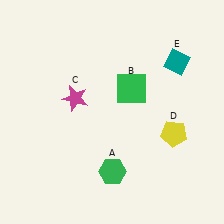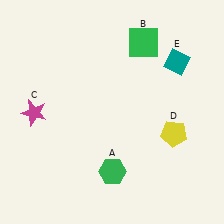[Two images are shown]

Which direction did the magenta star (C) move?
The magenta star (C) moved left.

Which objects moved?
The objects that moved are: the green square (B), the magenta star (C).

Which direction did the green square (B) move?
The green square (B) moved up.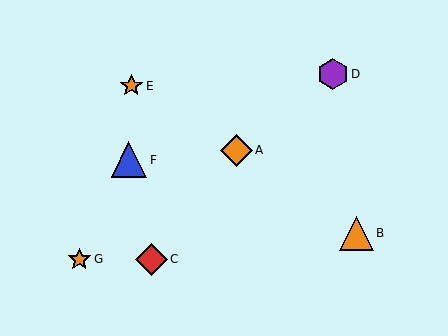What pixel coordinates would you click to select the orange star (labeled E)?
Click at (131, 85) to select the orange star E.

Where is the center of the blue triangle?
The center of the blue triangle is at (129, 159).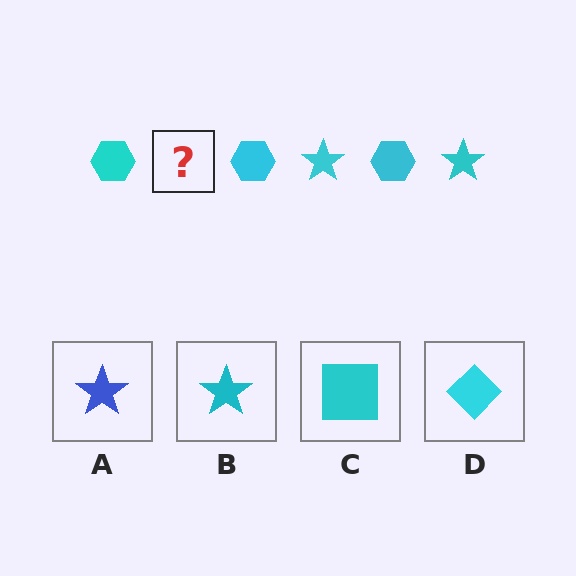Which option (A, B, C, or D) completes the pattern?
B.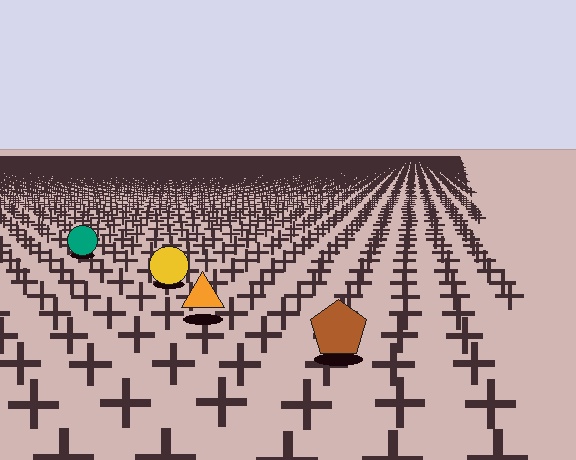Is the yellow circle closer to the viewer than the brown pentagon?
No. The brown pentagon is closer — you can tell from the texture gradient: the ground texture is coarser near it.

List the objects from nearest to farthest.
From nearest to farthest: the brown pentagon, the orange triangle, the yellow circle, the teal circle.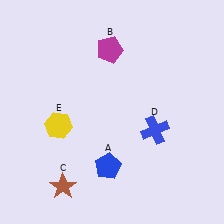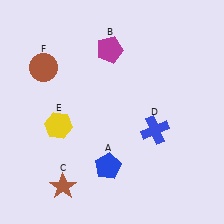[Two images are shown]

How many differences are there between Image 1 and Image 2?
There is 1 difference between the two images.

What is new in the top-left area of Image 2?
A brown circle (F) was added in the top-left area of Image 2.